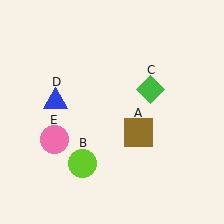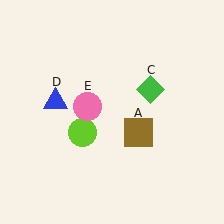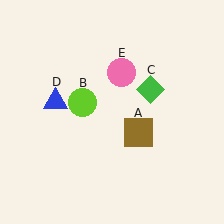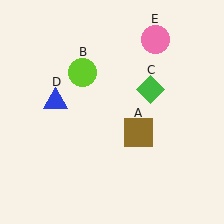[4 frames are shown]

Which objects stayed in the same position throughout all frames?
Brown square (object A) and green diamond (object C) and blue triangle (object D) remained stationary.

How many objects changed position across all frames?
2 objects changed position: lime circle (object B), pink circle (object E).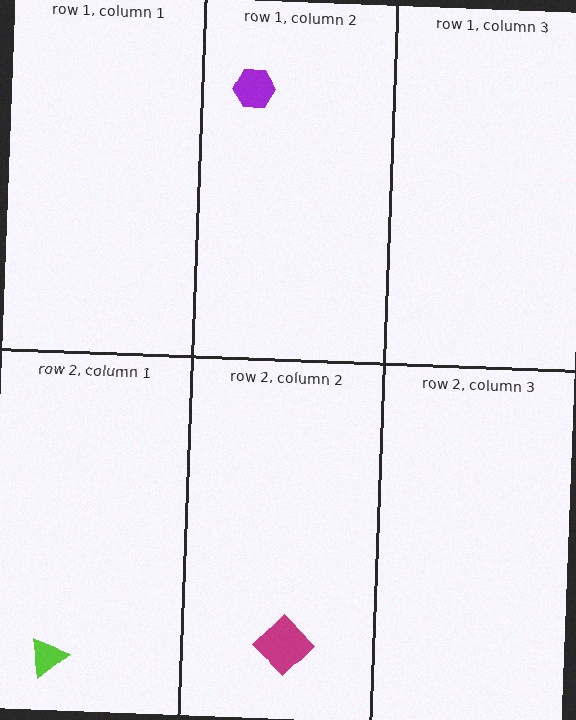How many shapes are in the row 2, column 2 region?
1.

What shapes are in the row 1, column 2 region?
The purple hexagon.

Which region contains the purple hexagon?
The row 1, column 2 region.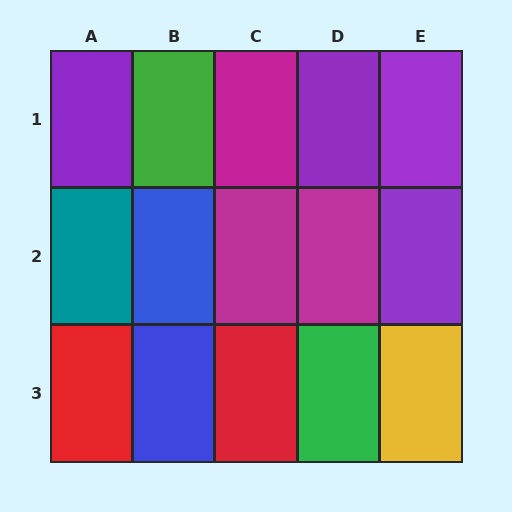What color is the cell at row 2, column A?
Teal.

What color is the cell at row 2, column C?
Magenta.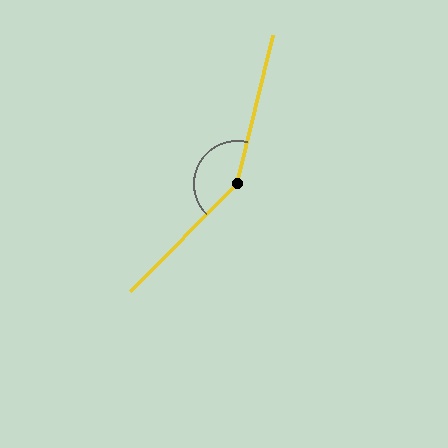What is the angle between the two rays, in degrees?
Approximately 149 degrees.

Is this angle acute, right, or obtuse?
It is obtuse.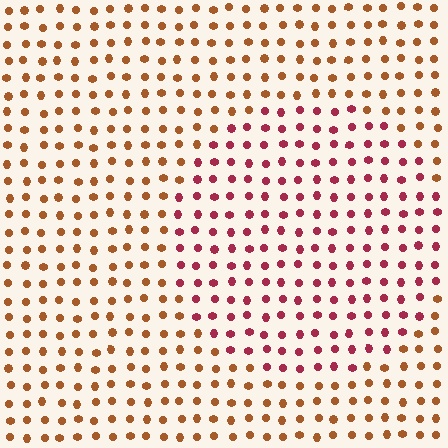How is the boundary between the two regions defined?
The boundary is defined purely by a slight shift in hue (about 42 degrees). Spacing, size, and orientation are identical on both sides.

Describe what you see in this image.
The image is filled with small brown elements in a uniform arrangement. A circle-shaped region is visible where the elements are tinted to a slightly different hue, forming a subtle color boundary.